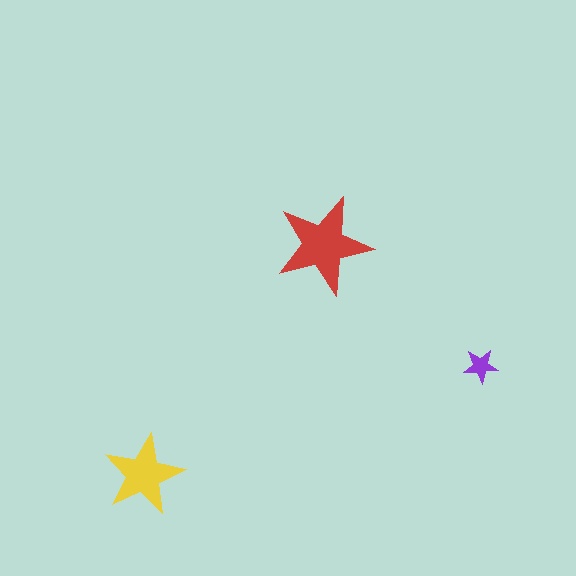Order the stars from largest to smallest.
the red one, the yellow one, the purple one.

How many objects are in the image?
There are 3 objects in the image.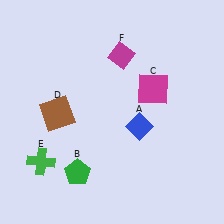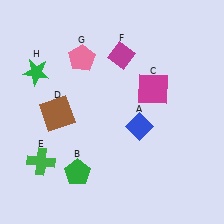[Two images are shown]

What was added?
A pink pentagon (G), a green star (H) were added in Image 2.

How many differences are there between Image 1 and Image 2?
There are 2 differences between the two images.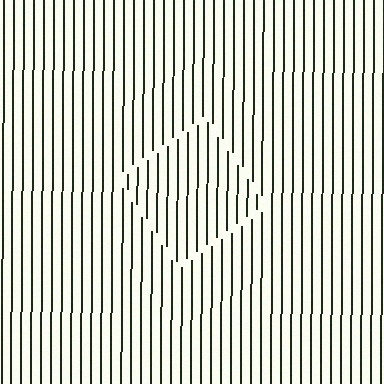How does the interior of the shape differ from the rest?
The interior of the shape contains the same grating, shifted by half a period — the contour is defined by the phase discontinuity where line-ends from the inner and outer gratings abut.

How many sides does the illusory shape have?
4 sides — the line-ends trace a square.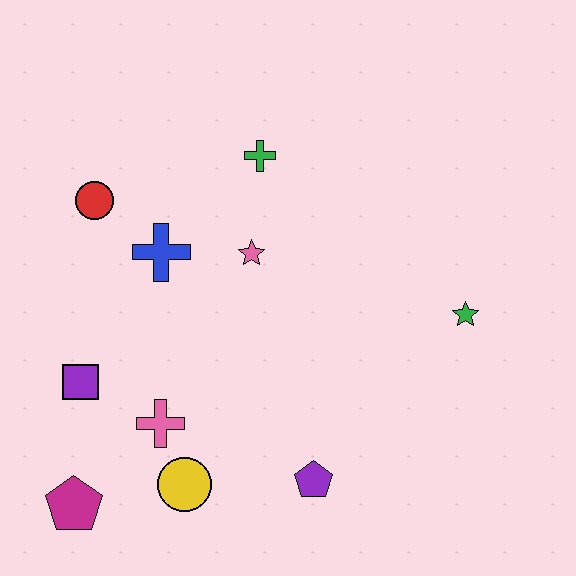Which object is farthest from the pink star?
The magenta pentagon is farthest from the pink star.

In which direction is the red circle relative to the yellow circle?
The red circle is above the yellow circle.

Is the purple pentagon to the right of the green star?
No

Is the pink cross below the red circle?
Yes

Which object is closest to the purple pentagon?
The yellow circle is closest to the purple pentagon.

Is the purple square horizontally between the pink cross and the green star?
No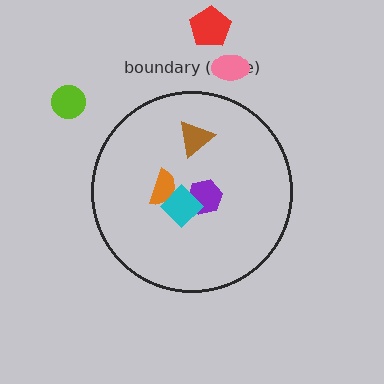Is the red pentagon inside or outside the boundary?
Outside.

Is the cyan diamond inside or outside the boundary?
Inside.